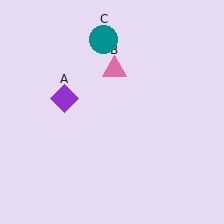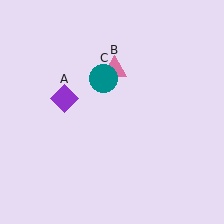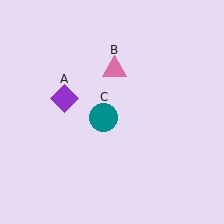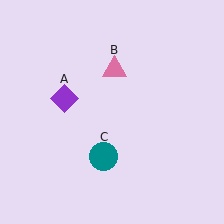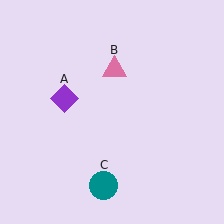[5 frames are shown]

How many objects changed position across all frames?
1 object changed position: teal circle (object C).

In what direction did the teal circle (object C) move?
The teal circle (object C) moved down.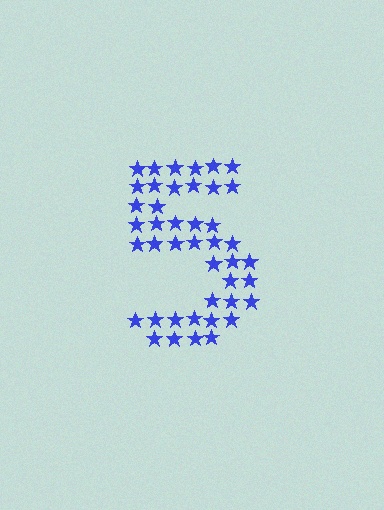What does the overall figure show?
The overall figure shows the digit 5.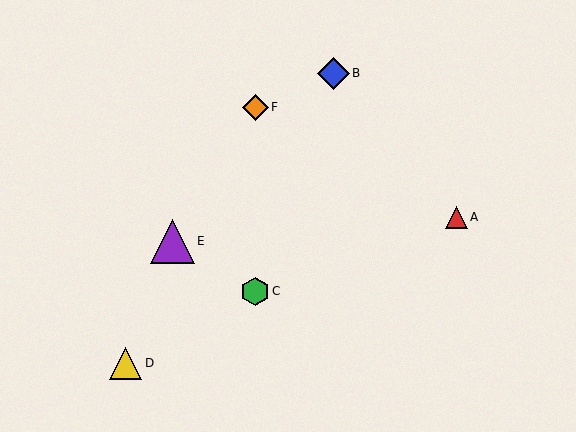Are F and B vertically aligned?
No, F is at x≈255 and B is at x≈334.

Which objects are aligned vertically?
Objects C, F are aligned vertically.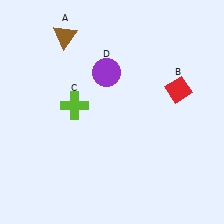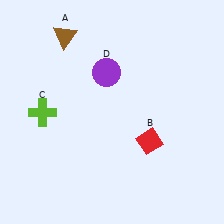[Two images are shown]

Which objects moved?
The objects that moved are: the red diamond (B), the lime cross (C).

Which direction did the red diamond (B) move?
The red diamond (B) moved down.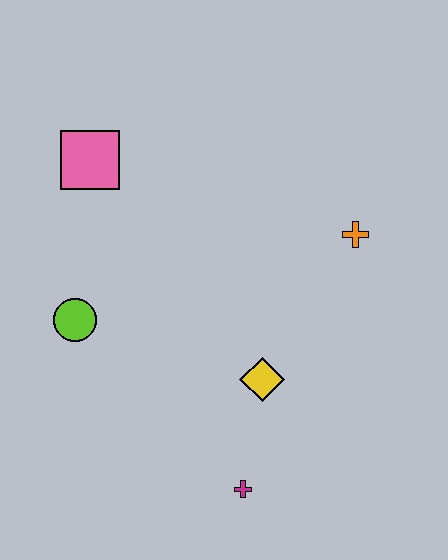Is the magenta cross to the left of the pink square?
No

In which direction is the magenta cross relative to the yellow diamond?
The magenta cross is below the yellow diamond.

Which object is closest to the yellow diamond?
The magenta cross is closest to the yellow diamond.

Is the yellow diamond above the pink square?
No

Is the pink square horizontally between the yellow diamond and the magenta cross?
No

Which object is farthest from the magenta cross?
The pink square is farthest from the magenta cross.